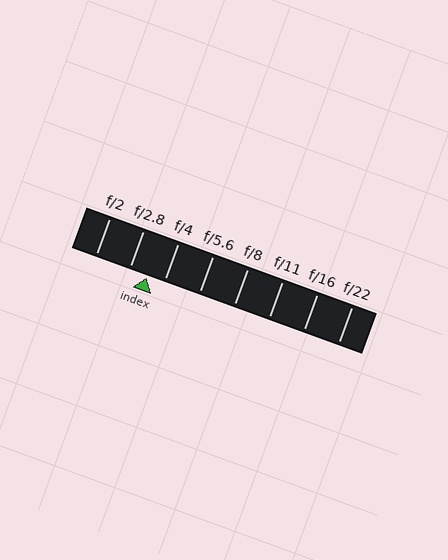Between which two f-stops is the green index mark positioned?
The index mark is between f/2.8 and f/4.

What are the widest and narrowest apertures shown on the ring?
The widest aperture shown is f/2 and the narrowest is f/22.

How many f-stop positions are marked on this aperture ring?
There are 8 f-stop positions marked.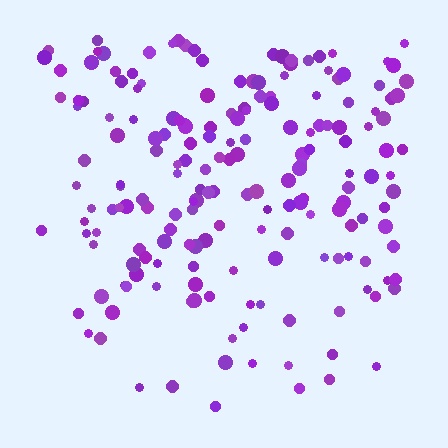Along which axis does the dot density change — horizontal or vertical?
Vertical.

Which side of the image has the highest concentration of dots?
The top.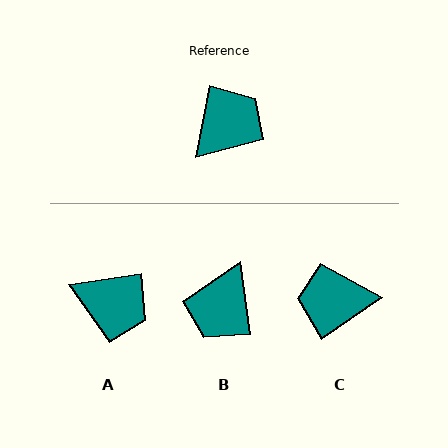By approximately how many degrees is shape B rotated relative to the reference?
Approximately 161 degrees clockwise.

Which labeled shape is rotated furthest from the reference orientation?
B, about 161 degrees away.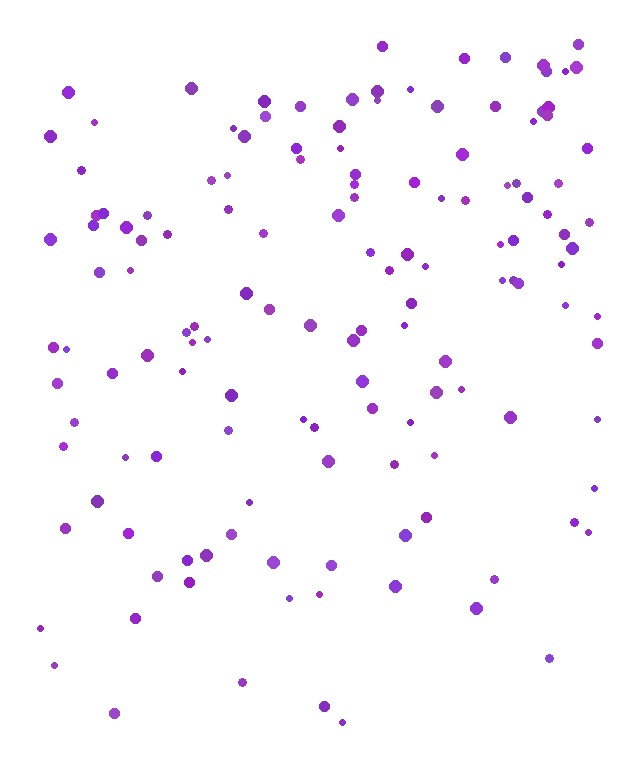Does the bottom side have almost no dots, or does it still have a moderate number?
Still a moderate number, just noticeably fewer than the top.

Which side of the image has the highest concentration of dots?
The top.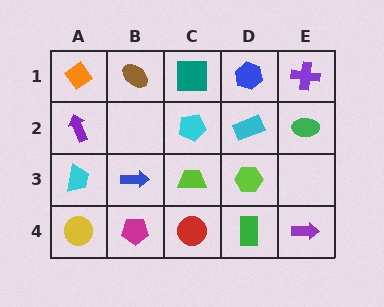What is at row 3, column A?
A cyan trapezoid.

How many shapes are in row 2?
4 shapes.